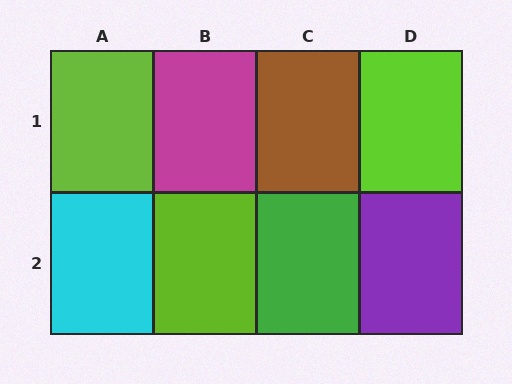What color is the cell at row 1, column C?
Brown.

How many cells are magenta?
1 cell is magenta.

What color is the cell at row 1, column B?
Magenta.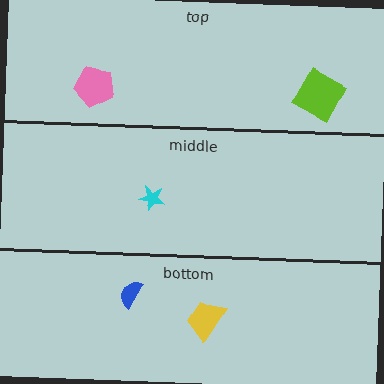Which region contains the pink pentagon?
The top region.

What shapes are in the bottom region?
The yellow trapezoid, the blue semicircle.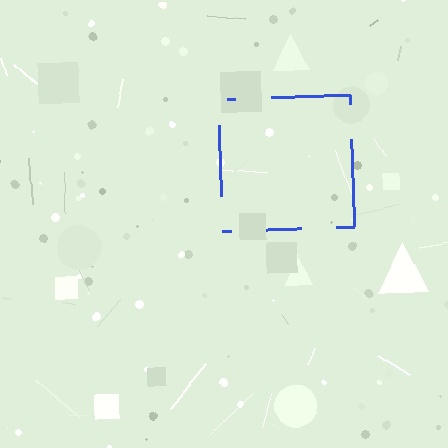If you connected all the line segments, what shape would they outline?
They would outline a square.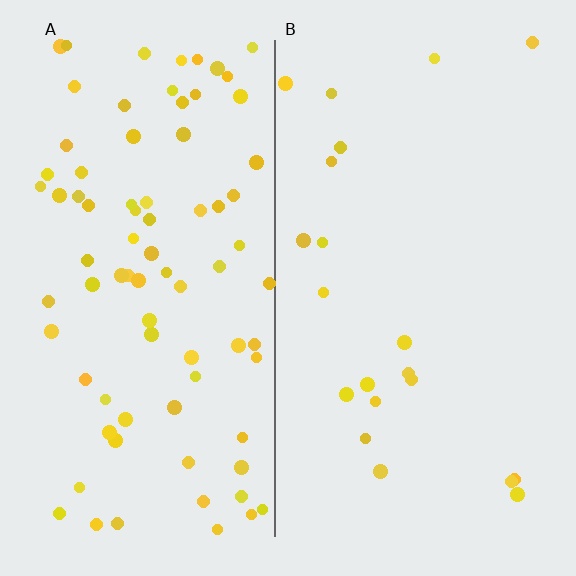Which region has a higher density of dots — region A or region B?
A (the left).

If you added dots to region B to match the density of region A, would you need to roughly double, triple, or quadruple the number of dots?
Approximately quadruple.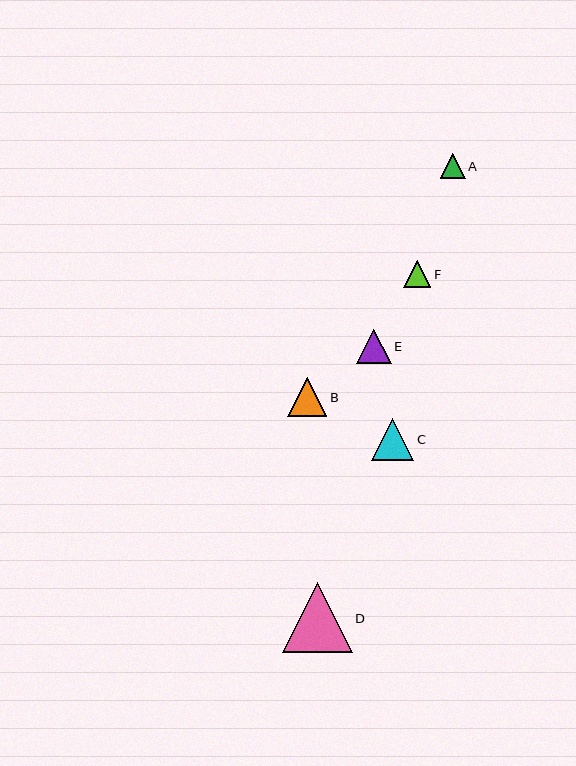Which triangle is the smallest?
Triangle A is the smallest with a size of approximately 25 pixels.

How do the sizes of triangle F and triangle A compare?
Triangle F and triangle A are approximately the same size.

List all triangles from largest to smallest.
From largest to smallest: D, C, B, E, F, A.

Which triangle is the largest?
Triangle D is the largest with a size of approximately 70 pixels.